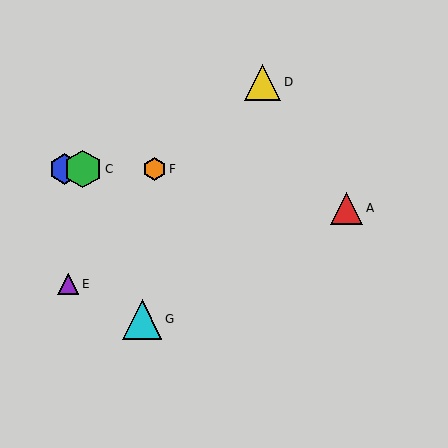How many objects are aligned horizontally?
3 objects (B, C, F) are aligned horizontally.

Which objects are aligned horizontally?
Objects B, C, F are aligned horizontally.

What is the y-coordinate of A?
Object A is at y≈208.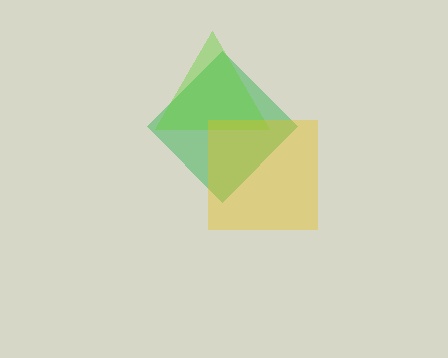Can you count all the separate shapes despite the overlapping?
Yes, there are 3 separate shapes.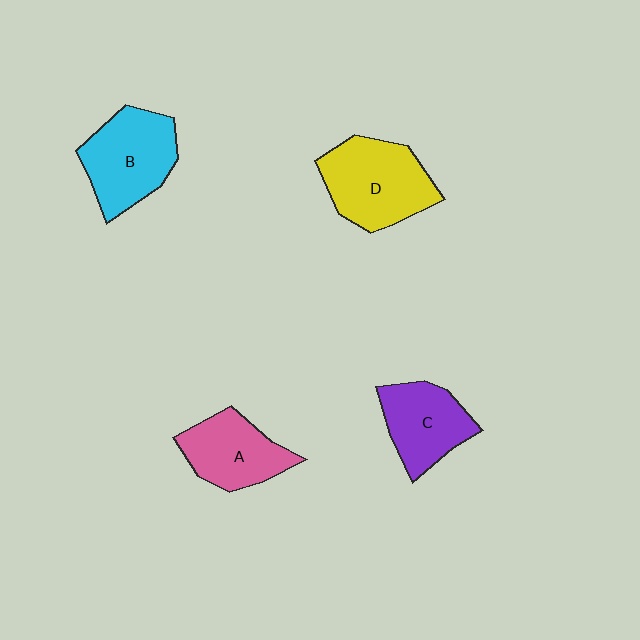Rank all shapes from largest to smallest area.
From largest to smallest: D (yellow), B (cyan), A (pink), C (purple).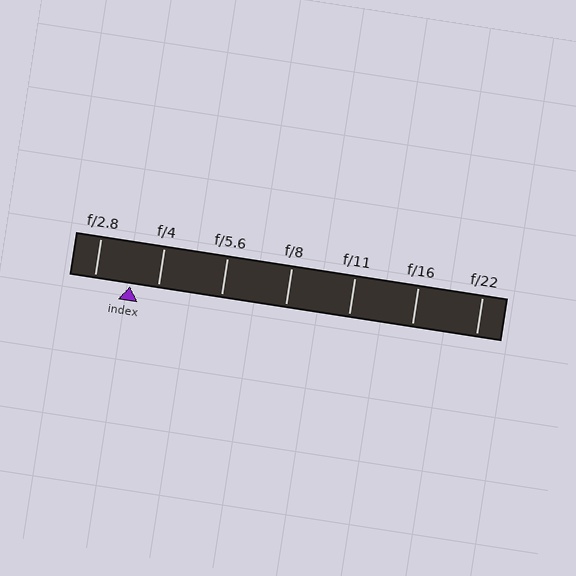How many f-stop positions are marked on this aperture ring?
There are 7 f-stop positions marked.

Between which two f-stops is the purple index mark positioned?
The index mark is between f/2.8 and f/4.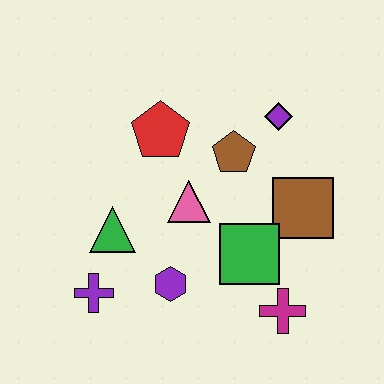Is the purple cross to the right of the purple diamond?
No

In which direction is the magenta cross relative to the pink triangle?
The magenta cross is below the pink triangle.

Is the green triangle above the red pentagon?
No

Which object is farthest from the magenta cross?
The red pentagon is farthest from the magenta cross.